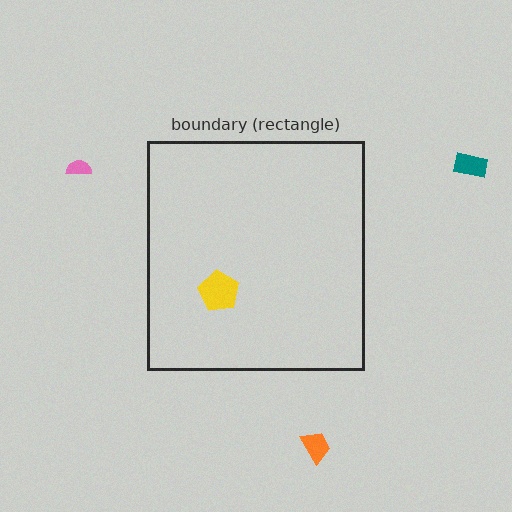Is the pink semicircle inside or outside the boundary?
Outside.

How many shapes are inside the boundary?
1 inside, 3 outside.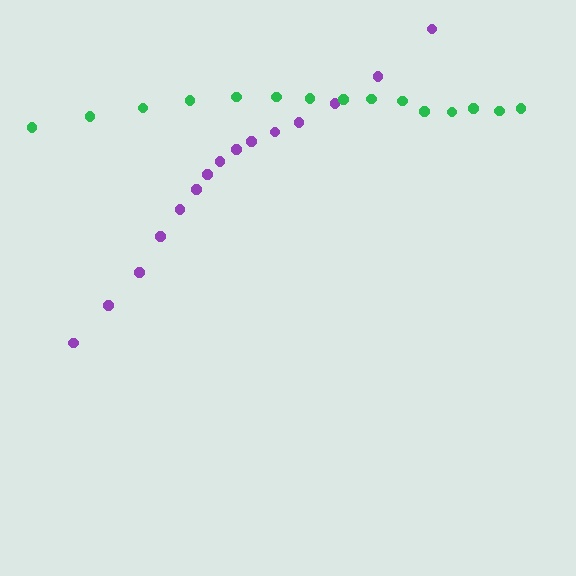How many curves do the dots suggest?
There are 2 distinct paths.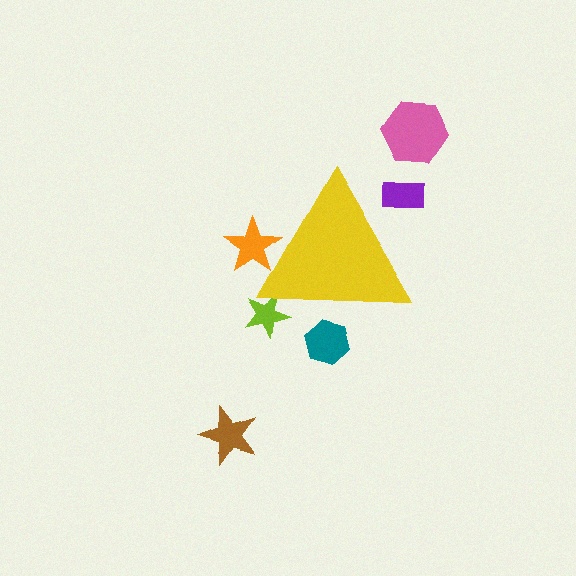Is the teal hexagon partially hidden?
Yes, the teal hexagon is partially hidden behind the yellow triangle.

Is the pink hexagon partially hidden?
No, the pink hexagon is fully visible.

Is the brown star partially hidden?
No, the brown star is fully visible.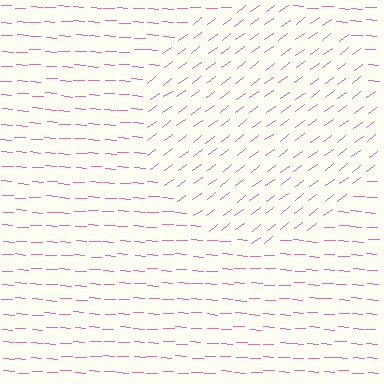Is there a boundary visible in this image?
Yes, there is a texture boundary formed by a change in line orientation.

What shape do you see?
I see a circle.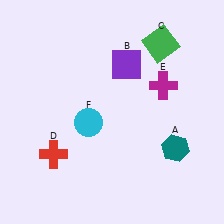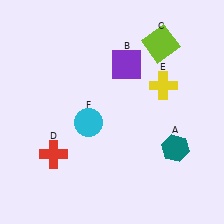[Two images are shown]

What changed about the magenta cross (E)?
In Image 1, E is magenta. In Image 2, it changed to yellow.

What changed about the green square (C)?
In Image 1, C is green. In Image 2, it changed to lime.